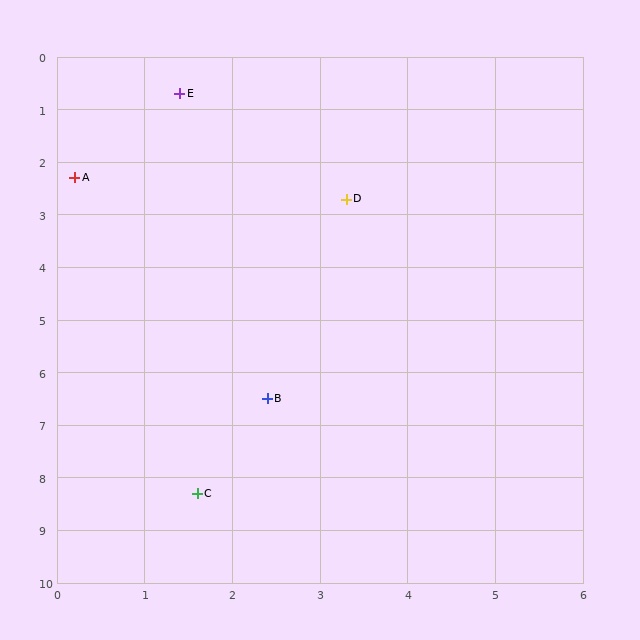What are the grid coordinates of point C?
Point C is at approximately (1.6, 8.3).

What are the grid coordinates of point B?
Point B is at approximately (2.4, 6.5).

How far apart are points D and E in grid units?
Points D and E are about 2.8 grid units apart.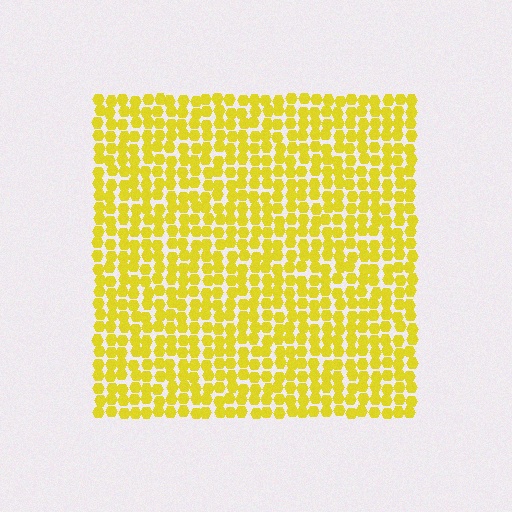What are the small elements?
The small elements are hexagons.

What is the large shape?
The large shape is a square.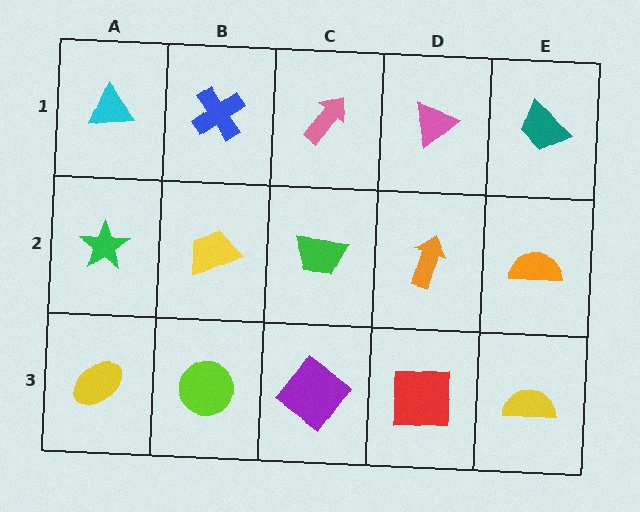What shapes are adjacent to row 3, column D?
An orange arrow (row 2, column D), a purple diamond (row 3, column C), a yellow semicircle (row 3, column E).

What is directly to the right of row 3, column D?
A yellow semicircle.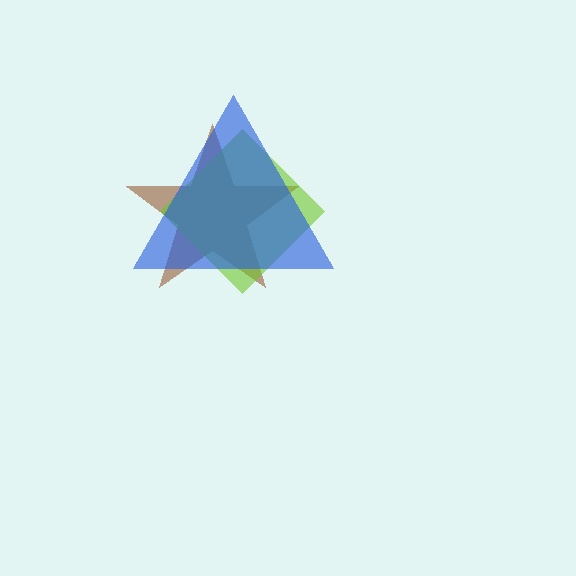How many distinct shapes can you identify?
There are 3 distinct shapes: a brown star, a lime diamond, a blue triangle.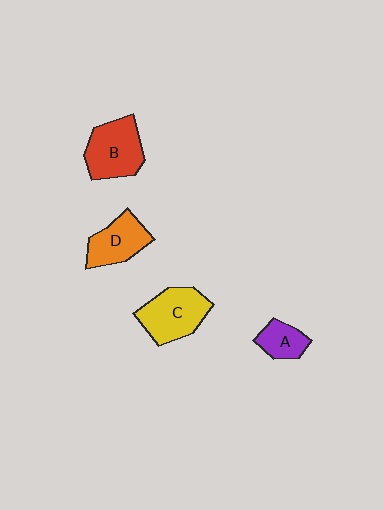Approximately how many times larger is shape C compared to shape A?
Approximately 1.9 times.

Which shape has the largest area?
Shape B (red).